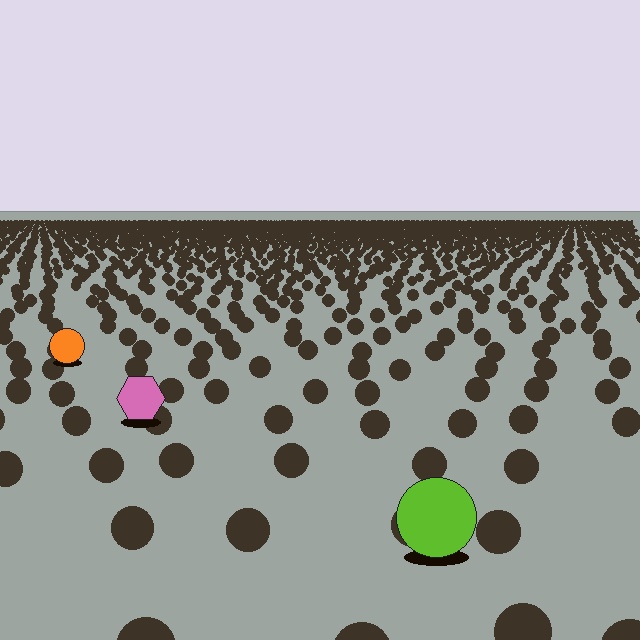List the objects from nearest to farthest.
From nearest to farthest: the lime circle, the pink hexagon, the orange circle.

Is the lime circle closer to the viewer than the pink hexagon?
Yes. The lime circle is closer — you can tell from the texture gradient: the ground texture is coarser near it.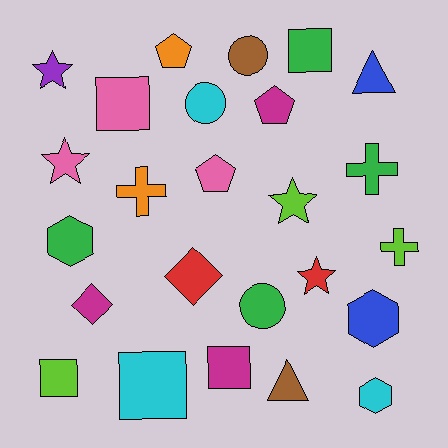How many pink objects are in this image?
There are 3 pink objects.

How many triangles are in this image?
There are 2 triangles.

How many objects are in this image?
There are 25 objects.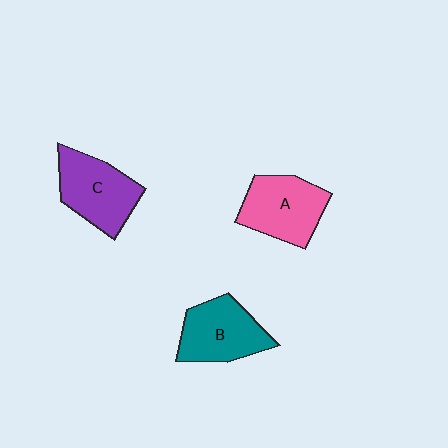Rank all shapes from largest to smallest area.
From largest to smallest: C (purple), A (pink), B (teal).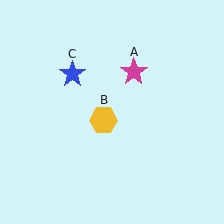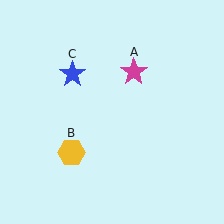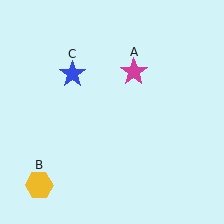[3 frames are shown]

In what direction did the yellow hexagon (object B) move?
The yellow hexagon (object B) moved down and to the left.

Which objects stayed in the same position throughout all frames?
Magenta star (object A) and blue star (object C) remained stationary.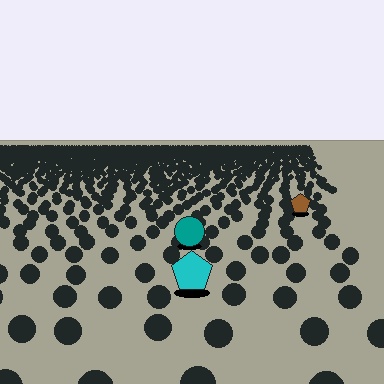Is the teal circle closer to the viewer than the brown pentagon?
Yes. The teal circle is closer — you can tell from the texture gradient: the ground texture is coarser near it.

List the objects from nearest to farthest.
From nearest to farthest: the cyan pentagon, the teal circle, the brown pentagon.